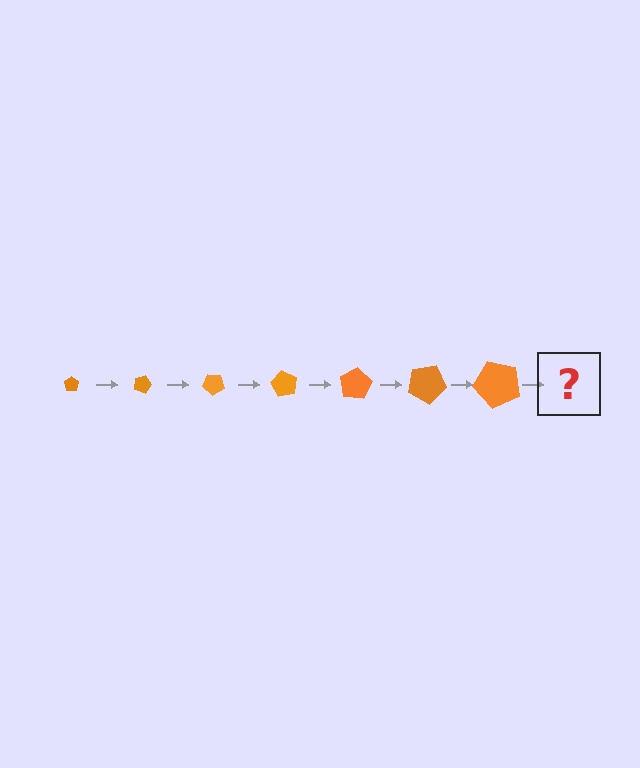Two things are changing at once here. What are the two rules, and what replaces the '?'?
The two rules are that the pentagon grows larger each step and it rotates 20 degrees each step. The '?' should be a pentagon, larger than the previous one and rotated 140 degrees from the start.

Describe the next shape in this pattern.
It should be a pentagon, larger than the previous one and rotated 140 degrees from the start.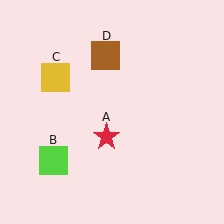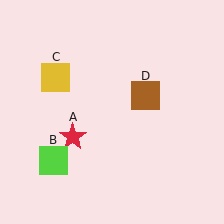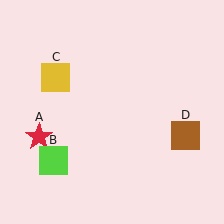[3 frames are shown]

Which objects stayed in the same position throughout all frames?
Lime square (object B) and yellow square (object C) remained stationary.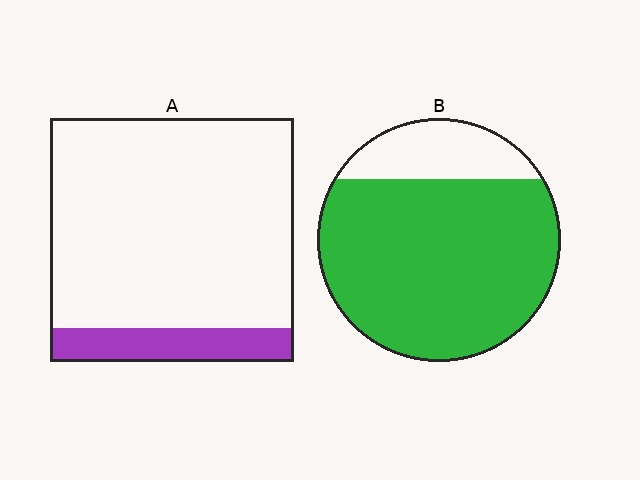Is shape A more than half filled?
No.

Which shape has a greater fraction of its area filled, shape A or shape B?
Shape B.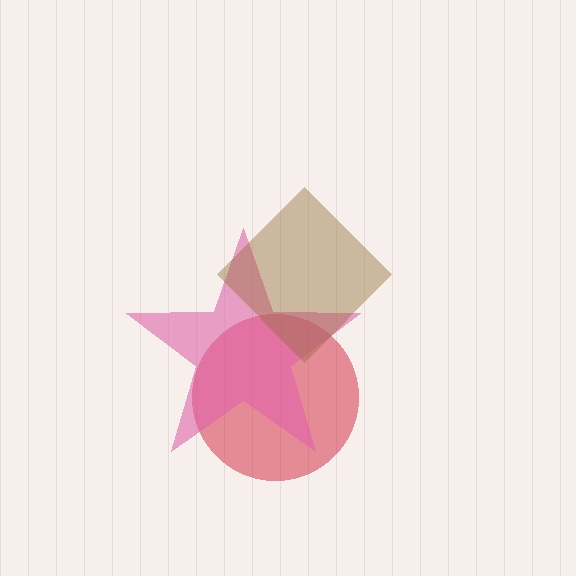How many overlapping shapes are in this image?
There are 3 overlapping shapes in the image.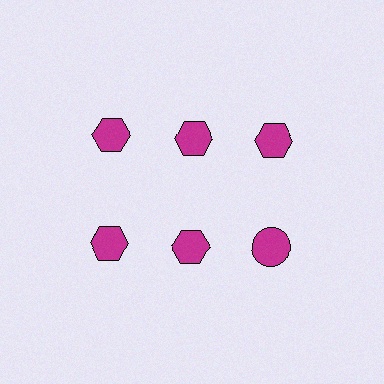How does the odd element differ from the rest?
It has a different shape: circle instead of hexagon.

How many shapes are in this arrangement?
There are 6 shapes arranged in a grid pattern.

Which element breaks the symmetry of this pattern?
The magenta circle in the second row, center column breaks the symmetry. All other shapes are magenta hexagons.